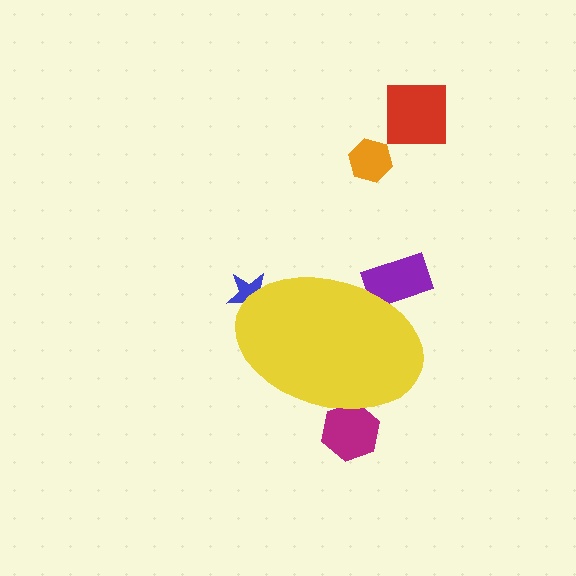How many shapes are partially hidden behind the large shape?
3 shapes are partially hidden.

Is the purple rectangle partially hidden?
Yes, the purple rectangle is partially hidden behind the yellow ellipse.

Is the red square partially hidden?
No, the red square is fully visible.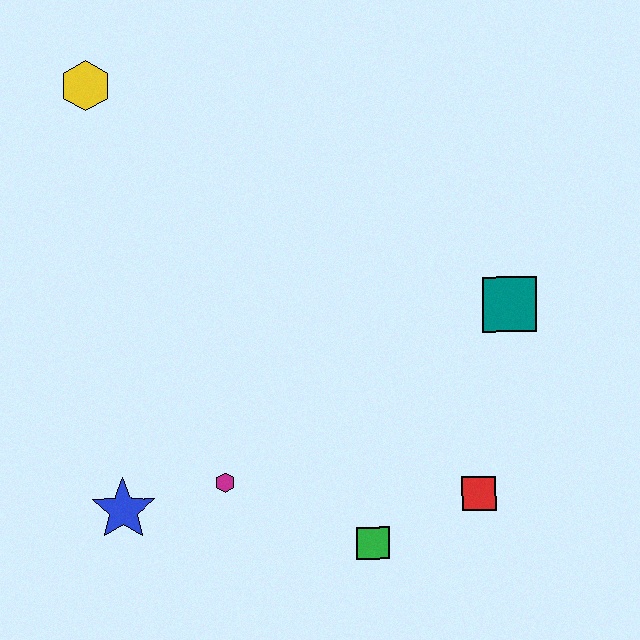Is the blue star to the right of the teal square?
No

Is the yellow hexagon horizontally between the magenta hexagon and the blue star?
No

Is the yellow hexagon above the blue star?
Yes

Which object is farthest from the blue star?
The teal square is farthest from the blue star.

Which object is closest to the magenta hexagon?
The blue star is closest to the magenta hexagon.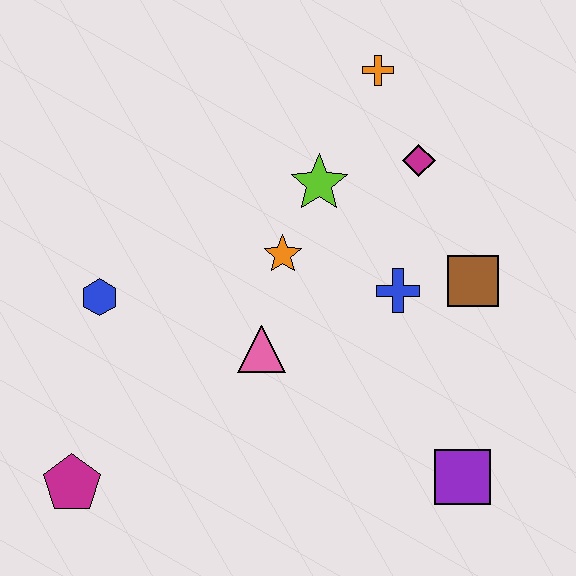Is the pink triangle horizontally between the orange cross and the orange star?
No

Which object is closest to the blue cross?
The brown square is closest to the blue cross.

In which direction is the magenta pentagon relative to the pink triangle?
The magenta pentagon is to the left of the pink triangle.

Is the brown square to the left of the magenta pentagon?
No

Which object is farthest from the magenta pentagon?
The orange cross is farthest from the magenta pentagon.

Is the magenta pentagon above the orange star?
No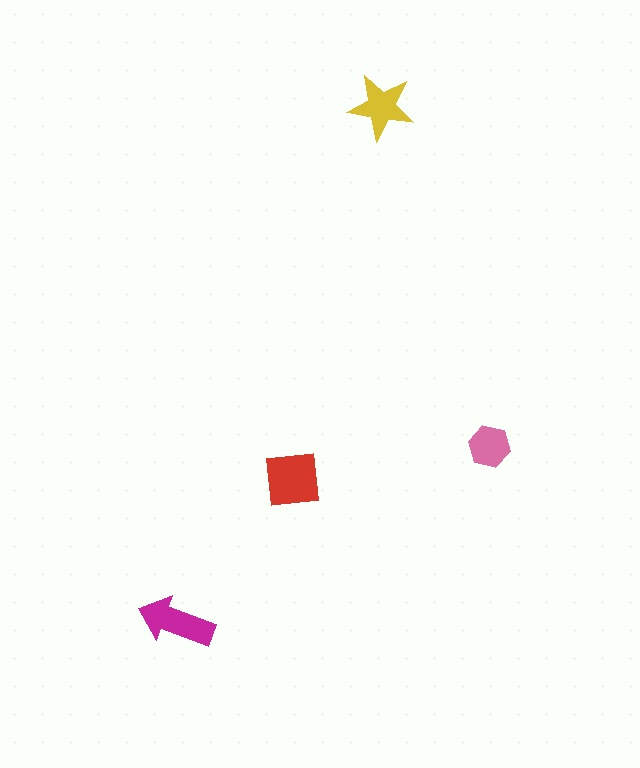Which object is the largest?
The red square.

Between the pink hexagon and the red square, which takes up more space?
The red square.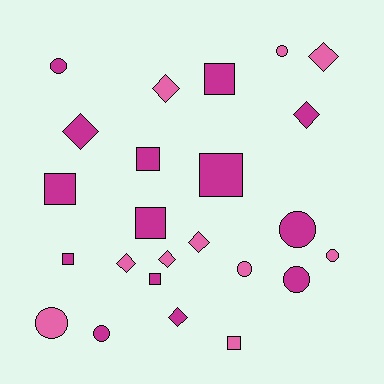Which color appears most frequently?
Magenta, with 14 objects.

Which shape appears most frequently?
Diamond, with 8 objects.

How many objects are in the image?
There are 24 objects.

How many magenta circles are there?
There are 4 magenta circles.